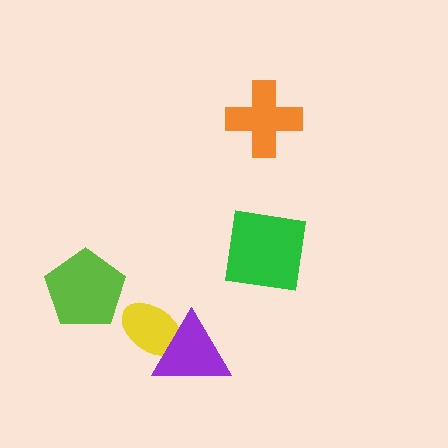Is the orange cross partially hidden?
No, no other shape covers it.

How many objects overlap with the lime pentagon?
0 objects overlap with the lime pentagon.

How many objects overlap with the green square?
0 objects overlap with the green square.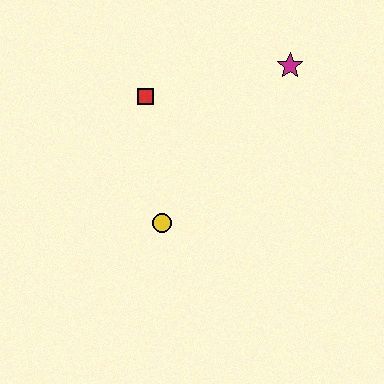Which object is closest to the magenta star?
The red square is closest to the magenta star.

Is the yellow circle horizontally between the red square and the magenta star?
Yes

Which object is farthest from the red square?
The magenta star is farthest from the red square.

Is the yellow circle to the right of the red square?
Yes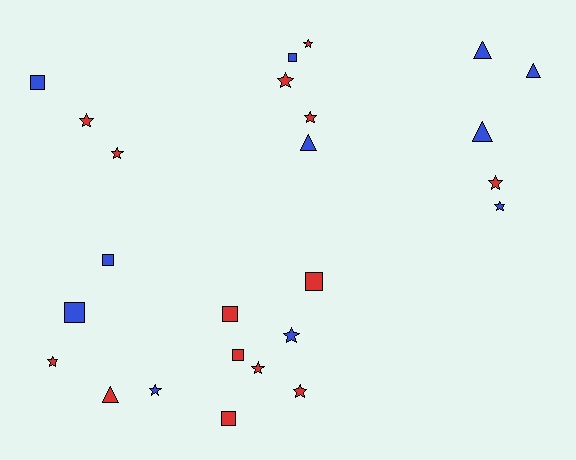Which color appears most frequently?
Red, with 14 objects.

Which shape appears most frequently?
Star, with 12 objects.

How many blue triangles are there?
There are 4 blue triangles.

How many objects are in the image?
There are 25 objects.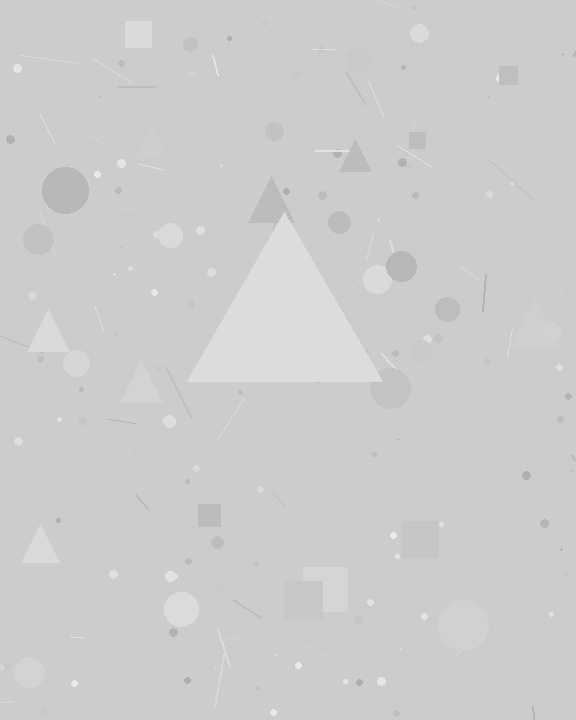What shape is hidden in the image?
A triangle is hidden in the image.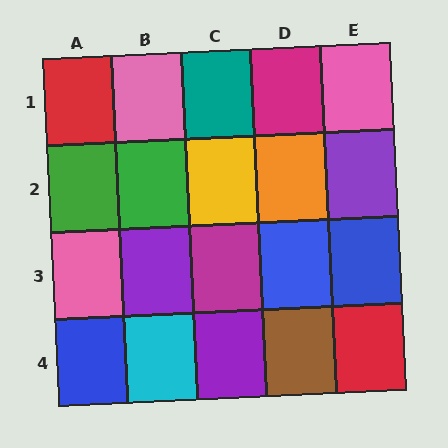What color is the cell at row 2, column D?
Orange.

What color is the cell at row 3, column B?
Purple.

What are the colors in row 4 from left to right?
Blue, cyan, purple, brown, red.